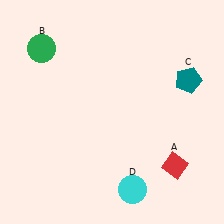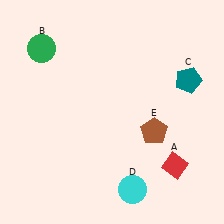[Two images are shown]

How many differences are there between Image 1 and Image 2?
There is 1 difference between the two images.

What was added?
A brown pentagon (E) was added in Image 2.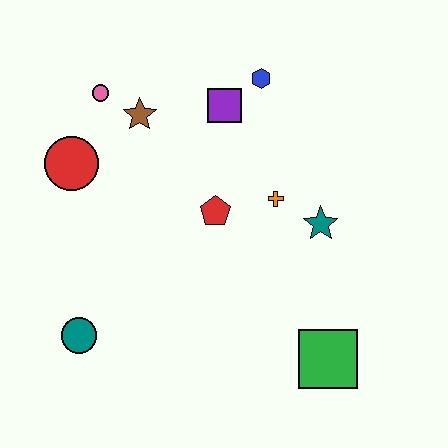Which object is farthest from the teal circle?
The blue hexagon is farthest from the teal circle.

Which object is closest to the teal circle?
The red circle is closest to the teal circle.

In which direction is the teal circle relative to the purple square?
The teal circle is below the purple square.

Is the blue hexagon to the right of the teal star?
No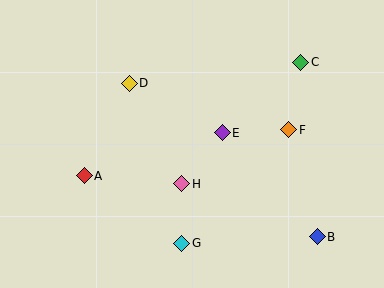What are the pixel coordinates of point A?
Point A is at (84, 176).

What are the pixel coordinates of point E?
Point E is at (222, 133).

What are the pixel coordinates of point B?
Point B is at (317, 237).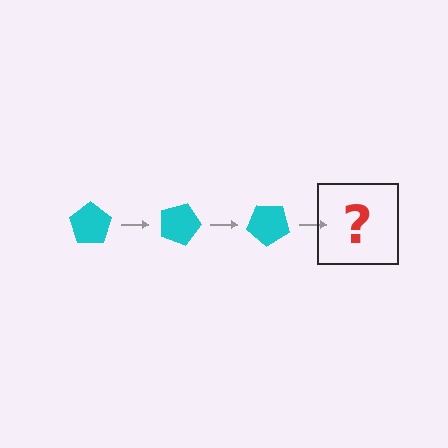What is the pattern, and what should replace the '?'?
The pattern is that the pentagon rotates 20 degrees each step. The '?' should be a cyan pentagon rotated 60 degrees.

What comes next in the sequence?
The next element should be a cyan pentagon rotated 60 degrees.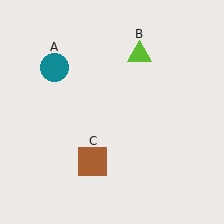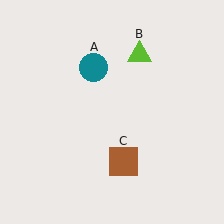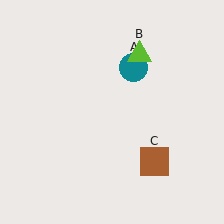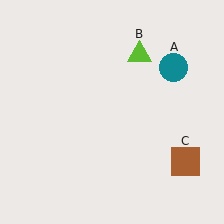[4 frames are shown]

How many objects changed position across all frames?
2 objects changed position: teal circle (object A), brown square (object C).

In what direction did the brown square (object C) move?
The brown square (object C) moved right.